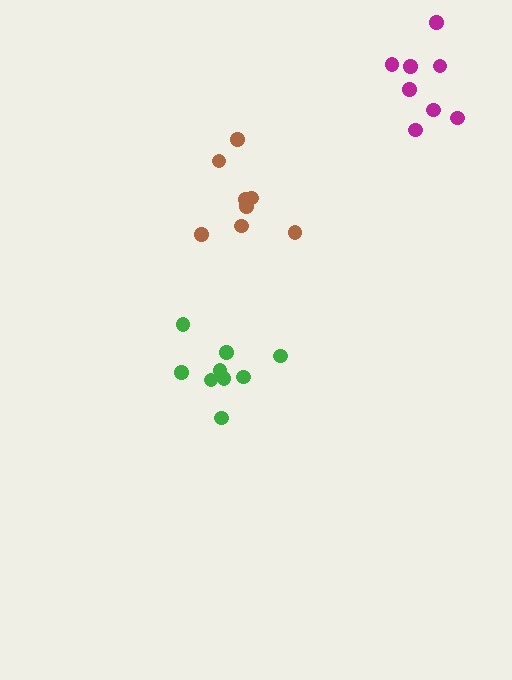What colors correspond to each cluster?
The clusters are colored: green, magenta, brown.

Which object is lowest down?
The green cluster is bottommost.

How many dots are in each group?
Group 1: 9 dots, Group 2: 8 dots, Group 3: 8 dots (25 total).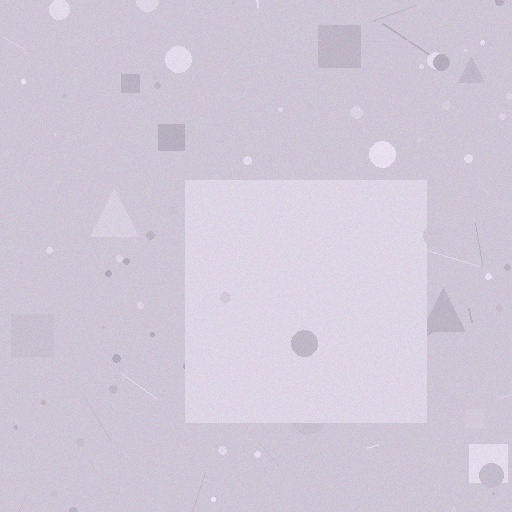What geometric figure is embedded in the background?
A square is embedded in the background.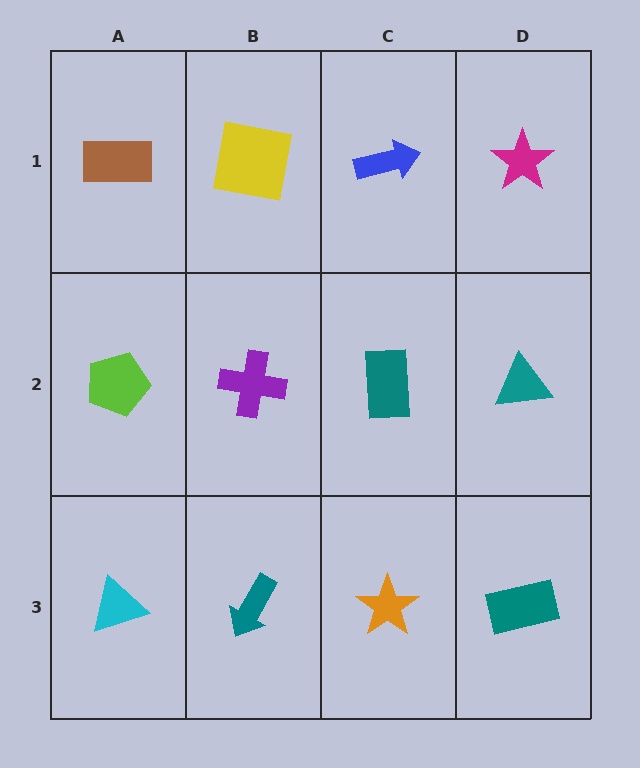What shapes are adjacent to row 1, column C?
A teal rectangle (row 2, column C), a yellow square (row 1, column B), a magenta star (row 1, column D).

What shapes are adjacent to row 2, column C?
A blue arrow (row 1, column C), an orange star (row 3, column C), a purple cross (row 2, column B), a teal triangle (row 2, column D).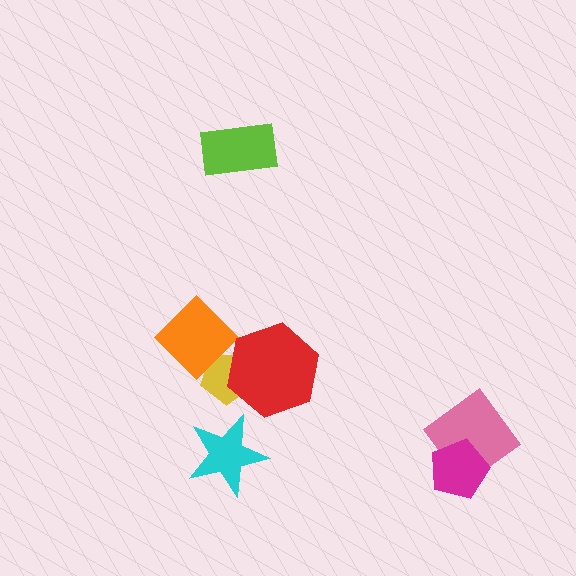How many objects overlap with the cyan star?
0 objects overlap with the cyan star.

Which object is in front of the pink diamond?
The magenta pentagon is in front of the pink diamond.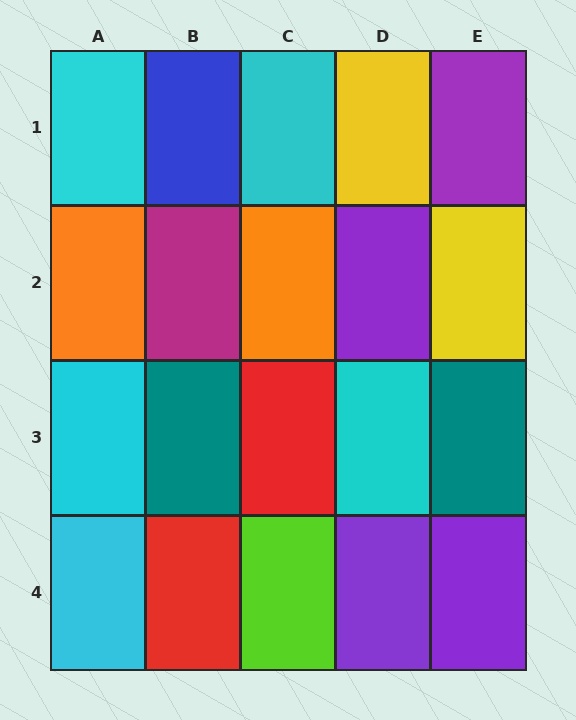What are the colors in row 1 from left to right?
Cyan, blue, cyan, yellow, purple.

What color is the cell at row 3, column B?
Teal.